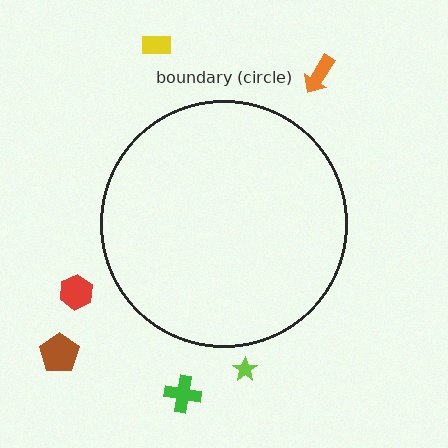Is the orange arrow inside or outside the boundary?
Outside.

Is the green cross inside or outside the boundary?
Outside.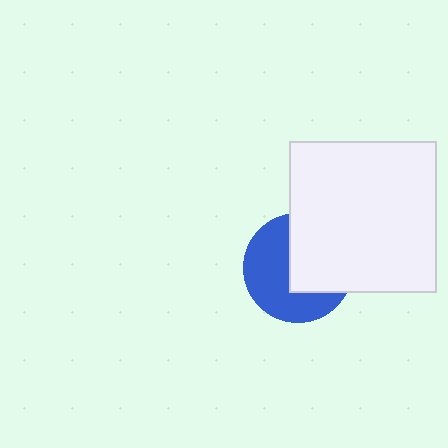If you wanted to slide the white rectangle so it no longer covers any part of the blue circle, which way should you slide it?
Slide it right — that is the most direct way to separate the two shapes.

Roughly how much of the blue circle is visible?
About half of it is visible (roughly 54%).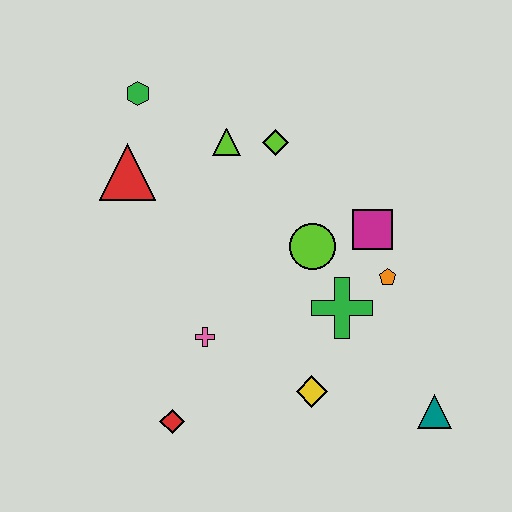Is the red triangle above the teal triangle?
Yes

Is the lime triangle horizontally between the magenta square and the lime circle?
No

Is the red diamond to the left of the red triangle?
No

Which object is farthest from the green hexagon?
The teal triangle is farthest from the green hexagon.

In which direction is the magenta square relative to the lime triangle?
The magenta square is to the right of the lime triangle.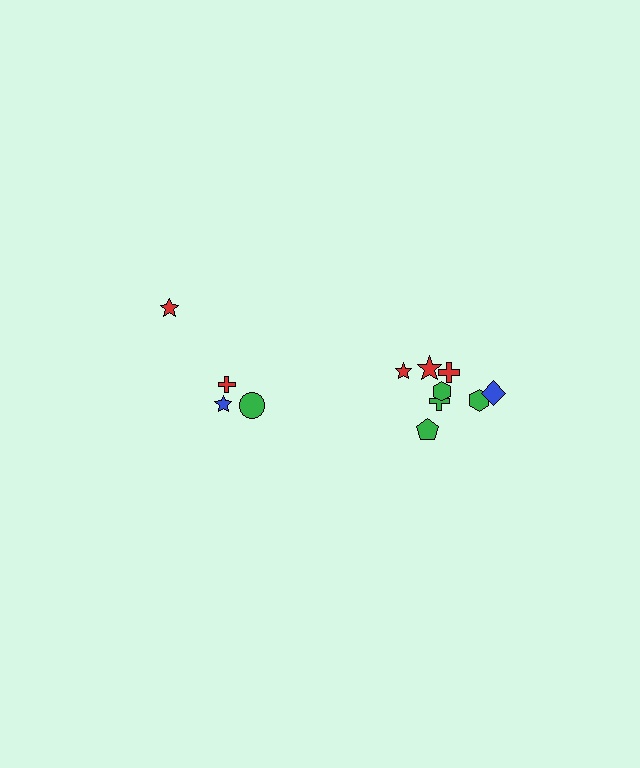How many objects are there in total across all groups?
There are 12 objects.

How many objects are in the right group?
There are 8 objects.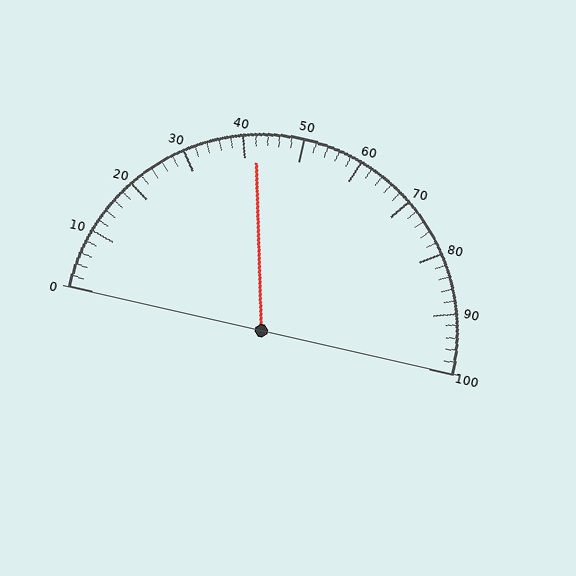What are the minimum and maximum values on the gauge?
The gauge ranges from 0 to 100.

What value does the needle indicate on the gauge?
The needle indicates approximately 42.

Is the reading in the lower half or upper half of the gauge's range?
The reading is in the lower half of the range (0 to 100).